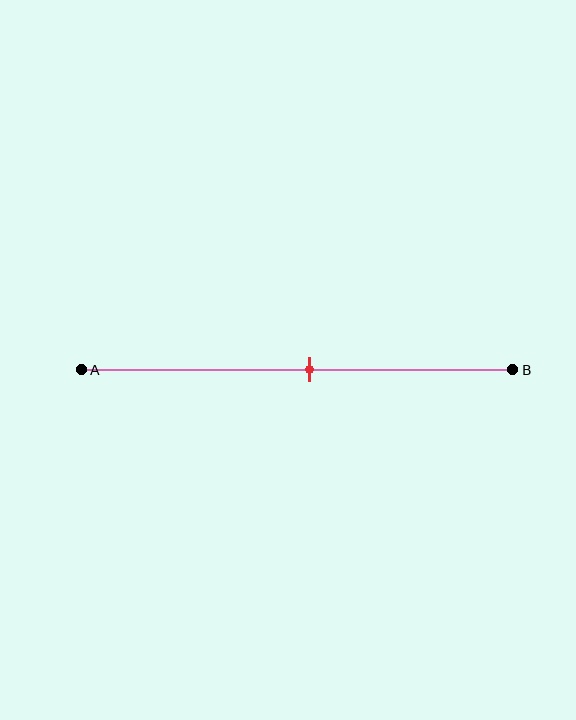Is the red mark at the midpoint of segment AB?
Yes, the mark is approximately at the midpoint.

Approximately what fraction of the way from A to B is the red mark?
The red mark is approximately 55% of the way from A to B.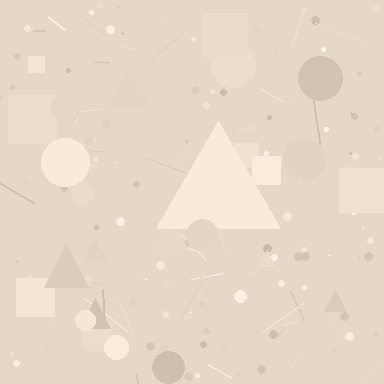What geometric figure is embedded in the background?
A triangle is embedded in the background.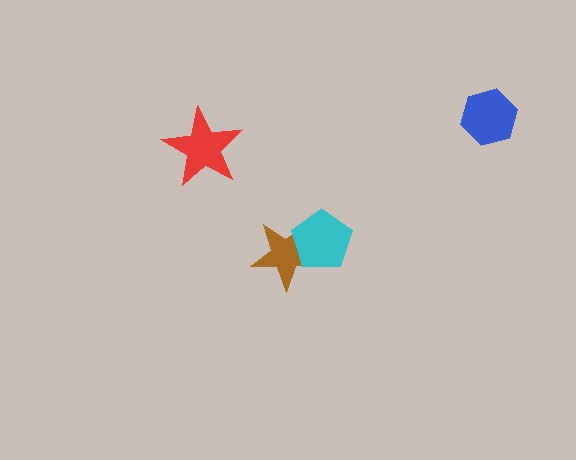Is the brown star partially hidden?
Yes, it is partially covered by another shape.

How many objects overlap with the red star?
0 objects overlap with the red star.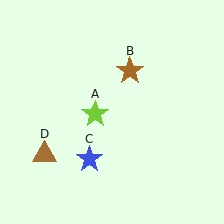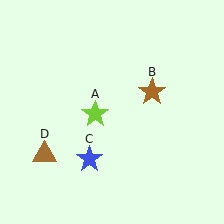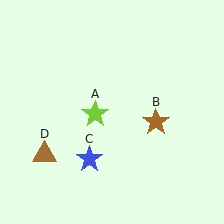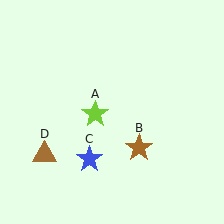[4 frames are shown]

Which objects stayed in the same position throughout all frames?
Lime star (object A) and blue star (object C) and brown triangle (object D) remained stationary.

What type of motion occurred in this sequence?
The brown star (object B) rotated clockwise around the center of the scene.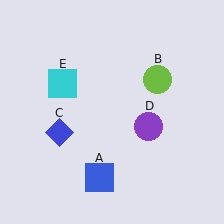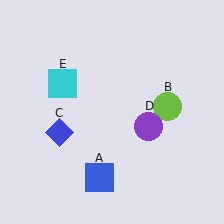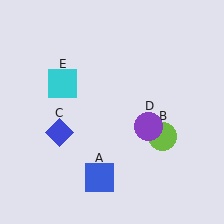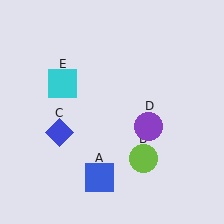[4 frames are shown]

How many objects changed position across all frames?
1 object changed position: lime circle (object B).